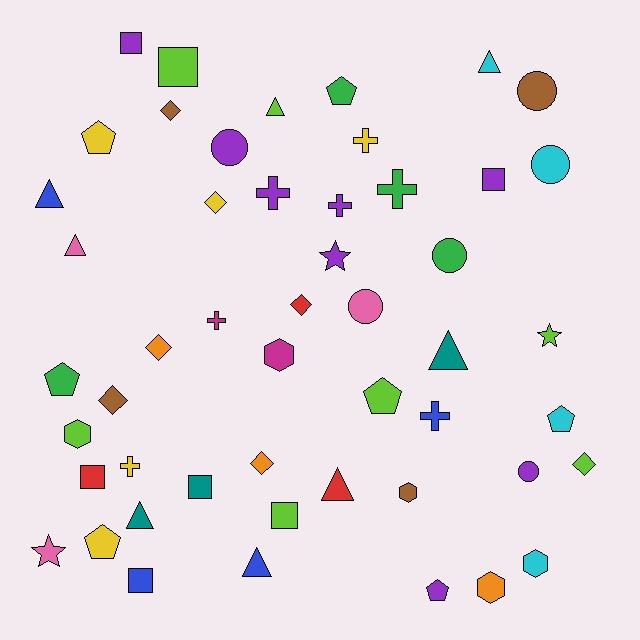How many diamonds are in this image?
There are 7 diamonds.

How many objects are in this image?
There are 50 objects.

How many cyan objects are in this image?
There are 4 cyan objects.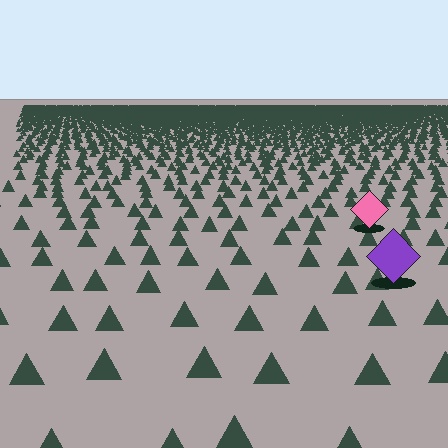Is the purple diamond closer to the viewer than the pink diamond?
Yes. The purple diamond is closer — you can tell from the texture gradient: the ground texture is coarser near it.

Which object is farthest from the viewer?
The pink diamond is farthest from the viewer. It appears smaller and the ground texture around it is denser.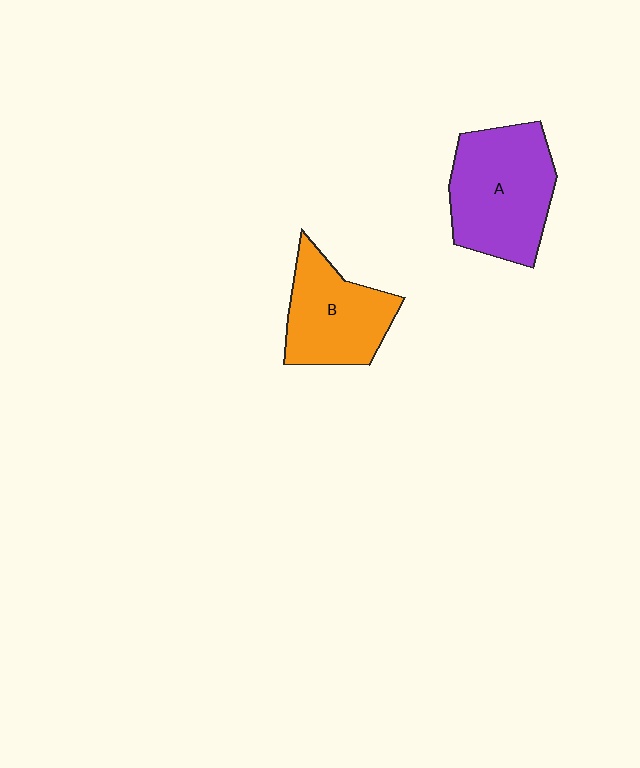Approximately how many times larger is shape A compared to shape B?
Approximately 1.3 times.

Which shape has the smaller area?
Shape B (orange).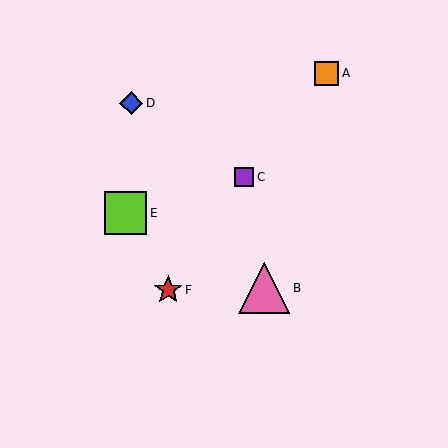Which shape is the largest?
The pink triangle (labeled B) is the largest.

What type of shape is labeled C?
Shape C is a purple square.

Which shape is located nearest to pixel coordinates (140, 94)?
The blue diamond (labeled D) at (131, 103) is nearest to that location.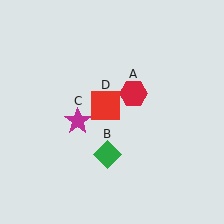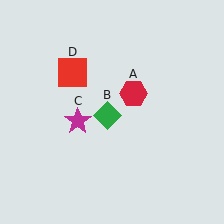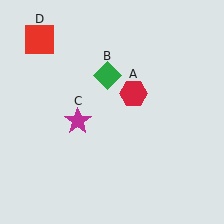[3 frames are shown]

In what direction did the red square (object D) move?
The red square (object D) moved up and to the left.